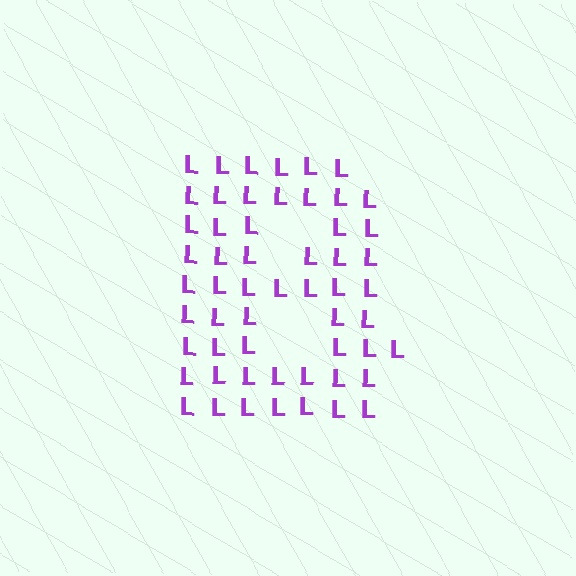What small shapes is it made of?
It is made of small letter L's.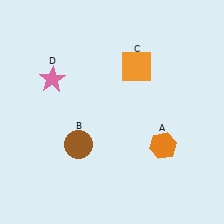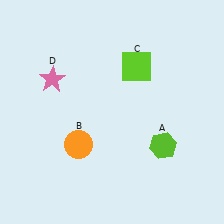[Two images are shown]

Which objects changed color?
A changed from orange to lime. B changed from brown to orange. C changed from orange to lime.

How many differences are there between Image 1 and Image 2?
There are 3 differences between the two images.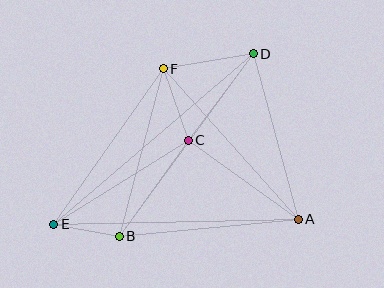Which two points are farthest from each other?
Points D and E are farthest from each other.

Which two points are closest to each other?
Points B and E are closest to each other.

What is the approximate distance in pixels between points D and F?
The distance between D and F is approximately 91 pixels.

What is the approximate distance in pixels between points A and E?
The distance between A and E is approximately 245 pixels.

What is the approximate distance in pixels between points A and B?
The distance between A and B is approximately 180 pixels.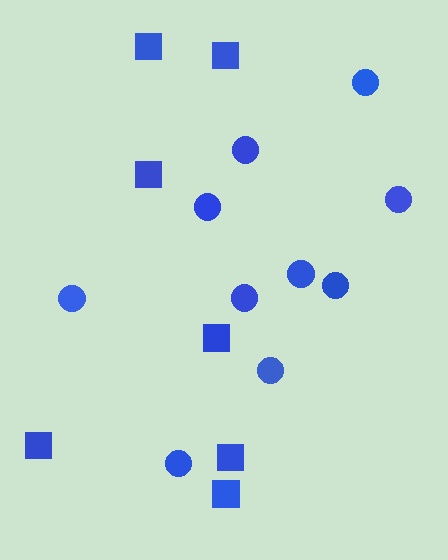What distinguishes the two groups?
There are 2 groups: one group of circles (10) and one group of squares (7).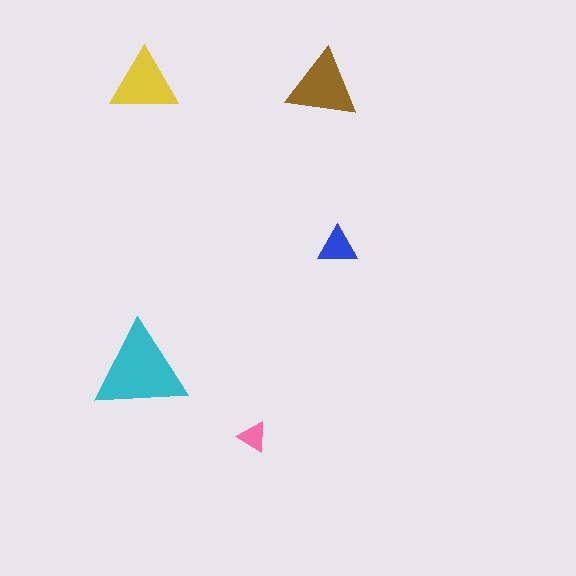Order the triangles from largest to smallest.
the cyan one, the brown one, the yellow one, the blue one, the pink one.